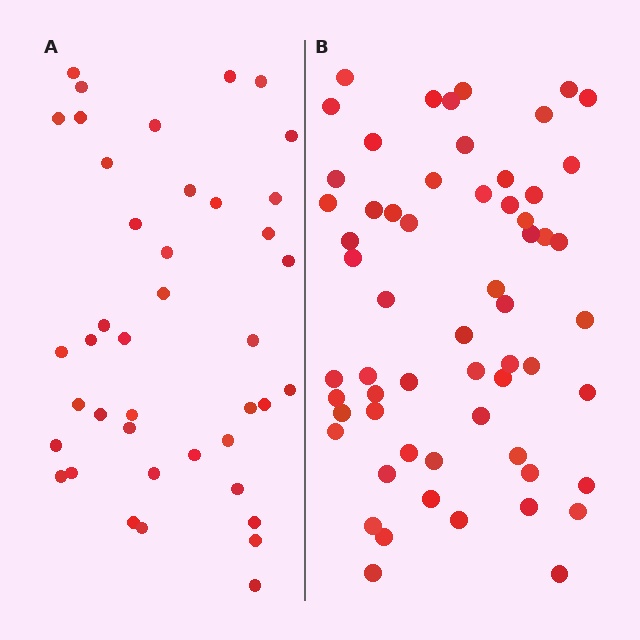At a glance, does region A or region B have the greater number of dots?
Region B (the right region) has more dots.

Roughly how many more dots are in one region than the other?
Region B has approximately 20 more dots than region A.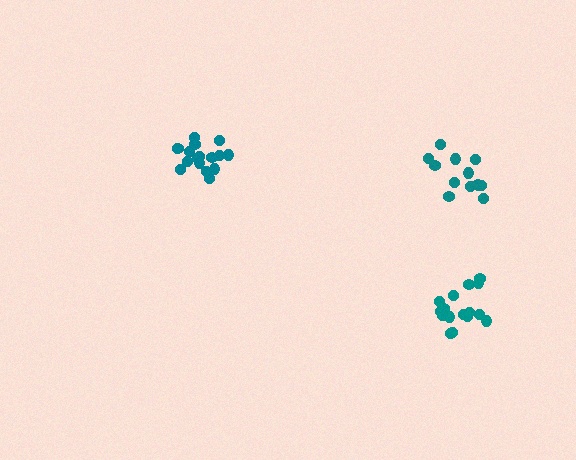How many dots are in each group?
Group 1: 12 dots, Group 2: 17 dots, Group 3: 16 dots (45 total).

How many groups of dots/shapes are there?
There are 3 groups.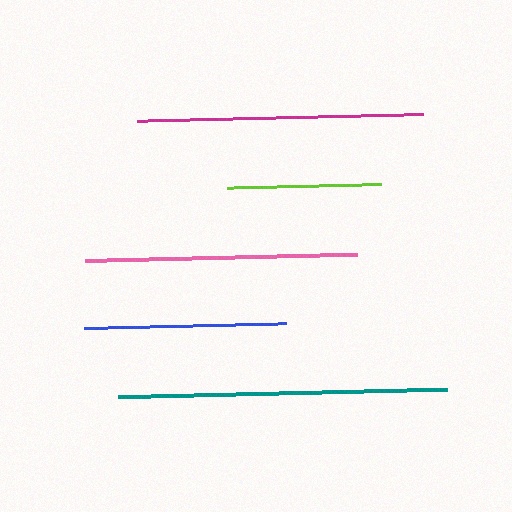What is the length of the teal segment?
The teal segment is approximately 329 pixels long.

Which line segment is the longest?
The teal line is the longest at approximately 329 pixels.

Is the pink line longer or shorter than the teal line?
The teal line is longer than the pink line.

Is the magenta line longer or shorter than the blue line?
The magenta line is longer than the blue line.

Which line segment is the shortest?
The lime line is the shortest at approximately 153 pixels.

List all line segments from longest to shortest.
From longest to shortest: teal, magenta, pink, blue, lime.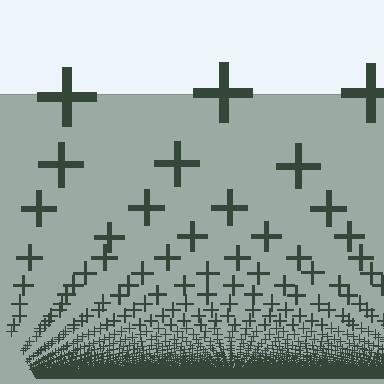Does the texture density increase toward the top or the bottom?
Density increases toward the bottom.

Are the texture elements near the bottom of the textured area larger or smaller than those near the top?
Smaller. The gradient is inverted — elements near the bottom are smaller and denser.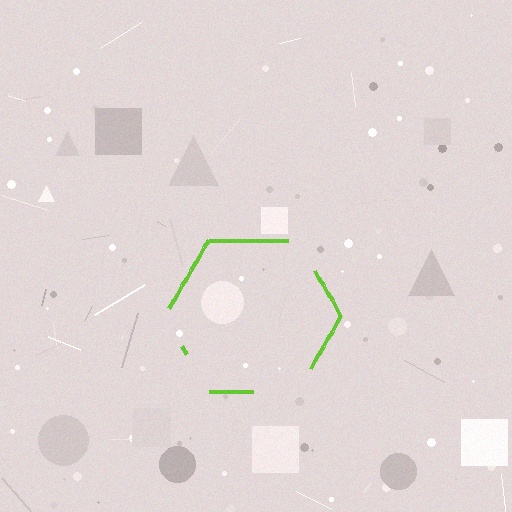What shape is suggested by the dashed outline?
The dashed outline suggests a hexagon.